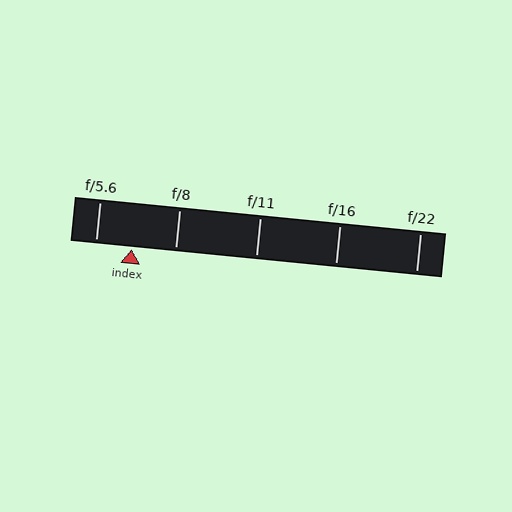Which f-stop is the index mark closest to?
The index mark is closest to f/5.6.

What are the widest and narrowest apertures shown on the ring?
The widest aperture shown is f/5.6 and the narrowest is f/22.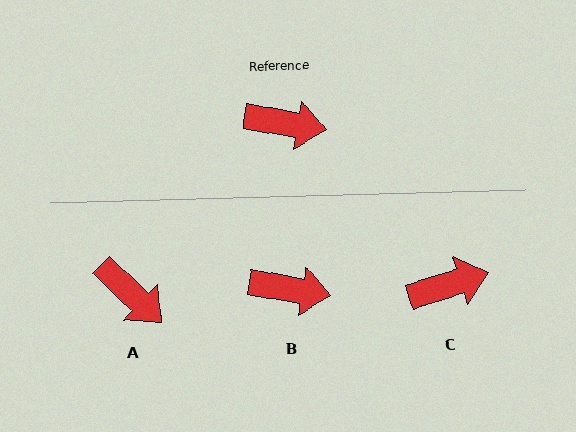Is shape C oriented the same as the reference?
No, it is off by about 28 degrees.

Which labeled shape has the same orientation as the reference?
B.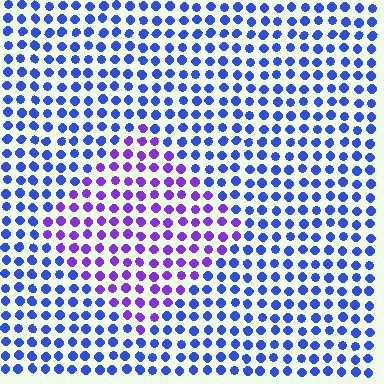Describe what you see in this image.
The image is filled with small blue elements in a uniform arrangement. A diamond-shaped region is visible where the elements are tinted to a slightly different hue, forming a subtle color boundary.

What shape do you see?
I see a diamond.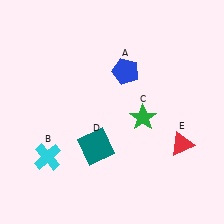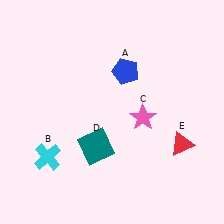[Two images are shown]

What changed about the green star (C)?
In Image 1, C is green. In Image 2, it changed to pink.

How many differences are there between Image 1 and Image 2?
There is 1 difference between the two images.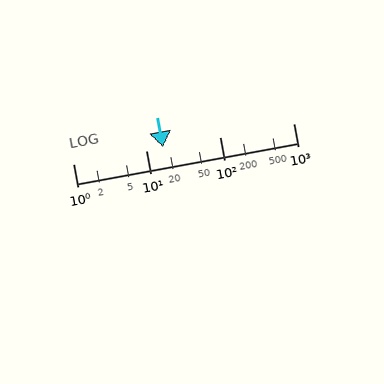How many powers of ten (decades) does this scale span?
The scale spans 3 decades, from 1 to 1000.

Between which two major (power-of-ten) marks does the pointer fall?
The pointer is between 10 and 100.